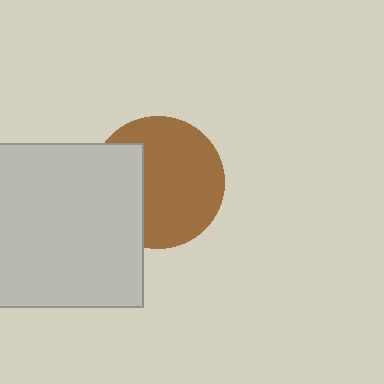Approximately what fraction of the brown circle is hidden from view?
Roughly 32% of the brown circle is hidden behind the light gray square.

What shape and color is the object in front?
The object in front is a light gray square.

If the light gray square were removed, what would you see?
You would see the complete brown circle.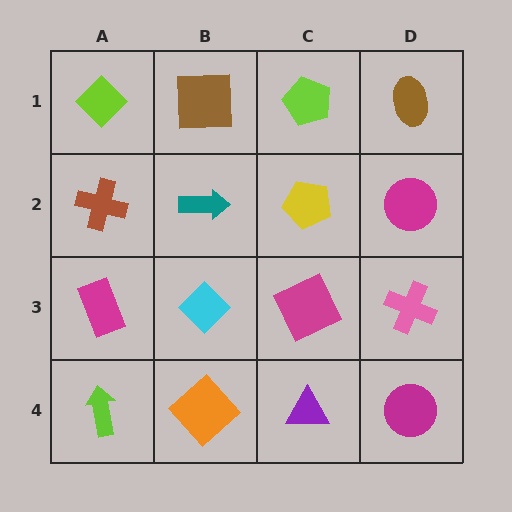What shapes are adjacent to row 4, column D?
A pink cross (row 3, column D), a purple triangle (row 4, column C).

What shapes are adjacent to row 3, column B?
A teal arrow (row 2, column B), an orange diamond (row 4, column B), a magenta rectangle (row 3, column A), a magenta square (row 3, column C).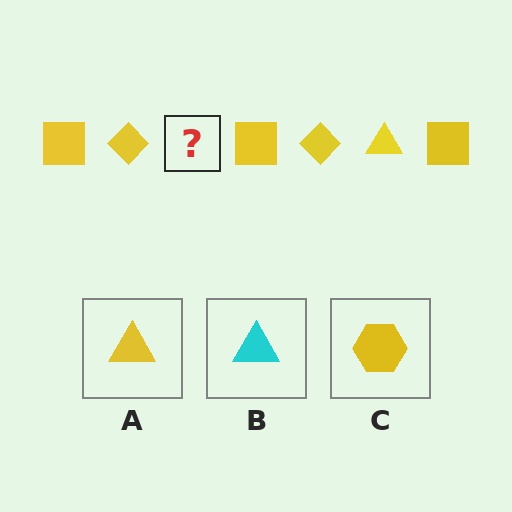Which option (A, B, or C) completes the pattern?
A.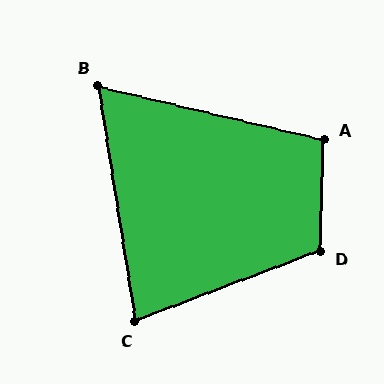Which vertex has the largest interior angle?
D, at approximately 112 degrees.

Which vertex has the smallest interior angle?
B, at approximately 68 degrees.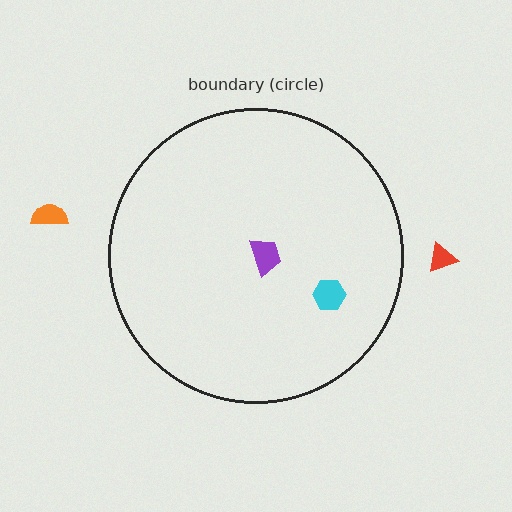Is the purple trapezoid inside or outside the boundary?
Inside.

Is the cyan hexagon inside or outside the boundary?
Inside.